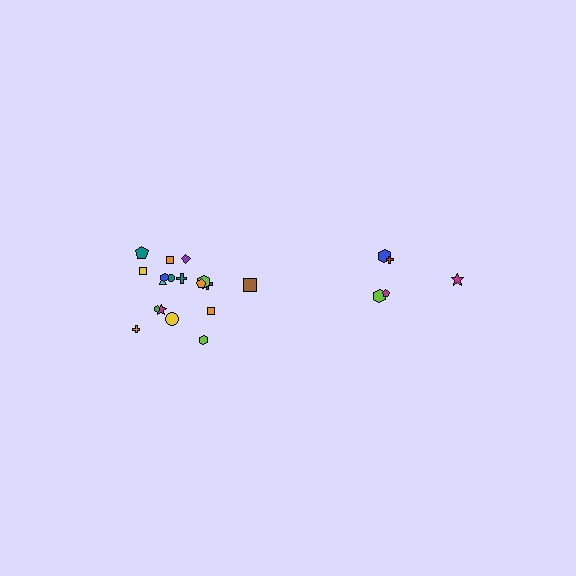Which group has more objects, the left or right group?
The left group.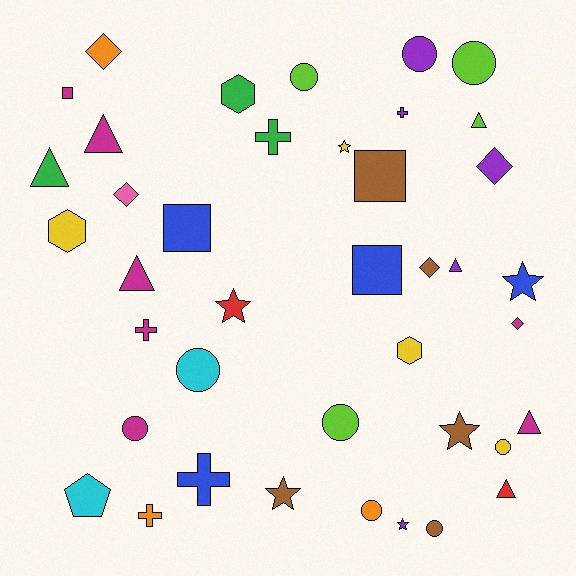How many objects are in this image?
There are 40 objects.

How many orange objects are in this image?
There are 3 orange objects.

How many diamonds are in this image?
There are 5 diamonds.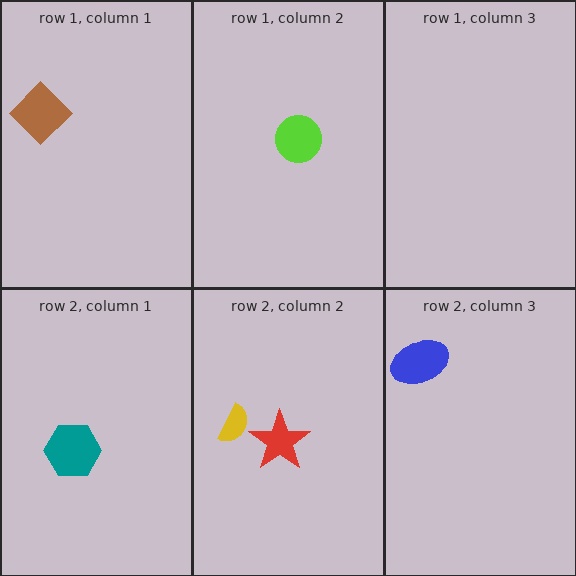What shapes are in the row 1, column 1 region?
The brown diamond.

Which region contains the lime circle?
The row 1, column 2 region.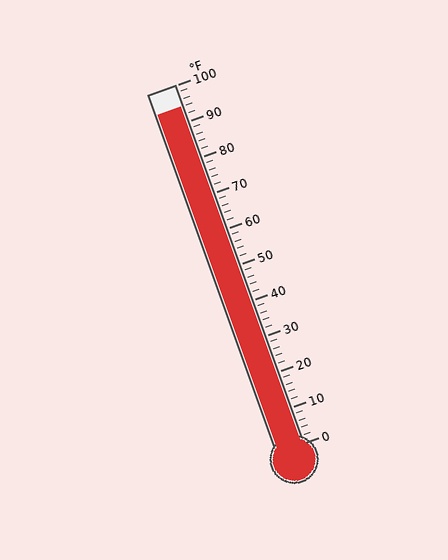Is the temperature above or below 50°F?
The temperature is above 50°F.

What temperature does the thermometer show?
The thermometer shows approximately 94°F.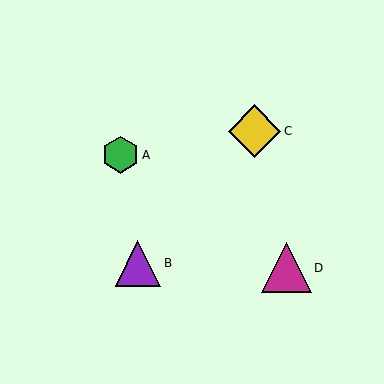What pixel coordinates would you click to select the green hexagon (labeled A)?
Click at (120, 155) to select the green hexagon A.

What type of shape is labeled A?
Shape A is a green hexagon.